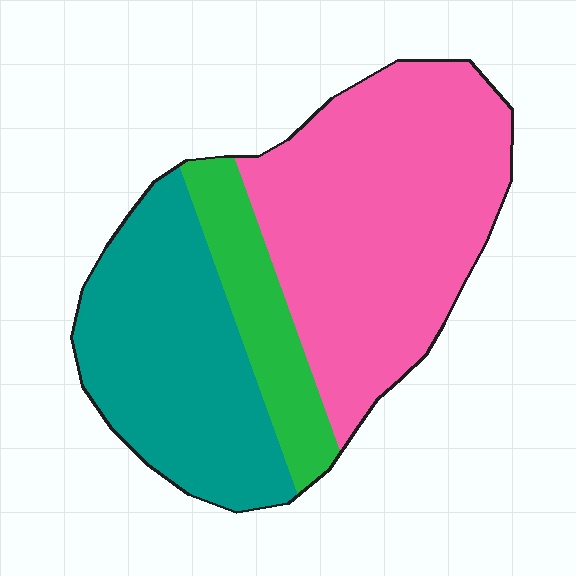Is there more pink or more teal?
Pink.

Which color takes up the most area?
Pink, at roughly 50%.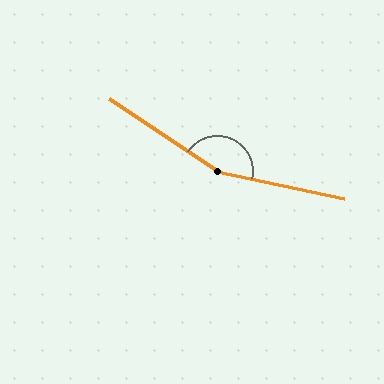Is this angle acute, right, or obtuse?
It is obtuse.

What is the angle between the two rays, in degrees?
Approximately 158 degrees.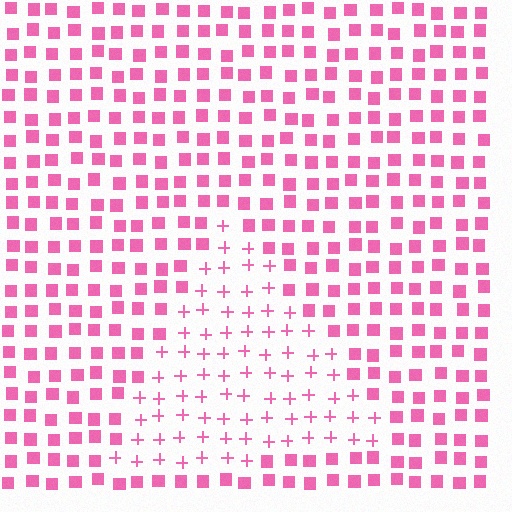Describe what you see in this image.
The image is filled with small pink elements arranged in a uniform grid. A triangle-shaped region contains plus signs, while the surrounding area contains squares. The boundary is defined purely by the change in element shape.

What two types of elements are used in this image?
The image uses plus signs inside the triangle region and squares outside it.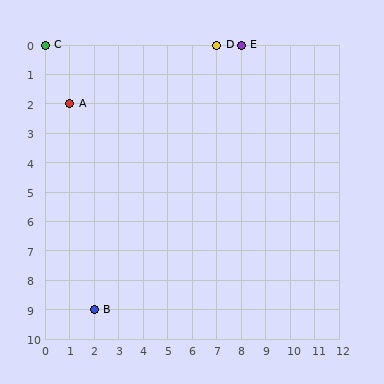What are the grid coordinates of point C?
Point C is at grid coordinates (0, 0).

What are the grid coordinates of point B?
Point B is at grid coordinates (2, 9).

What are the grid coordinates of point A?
Point A is at grid coordinates (1, 2).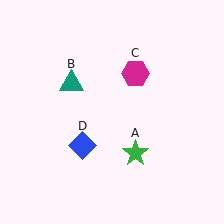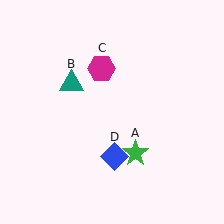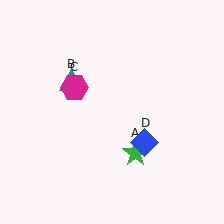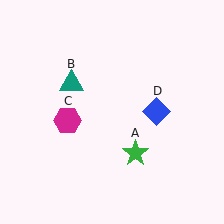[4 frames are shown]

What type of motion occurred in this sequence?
The magenta hexagon (object C), blue diamond (object D) rotated counterclockwise around the center of the scene.